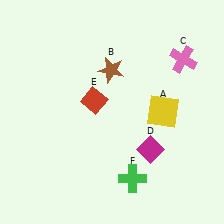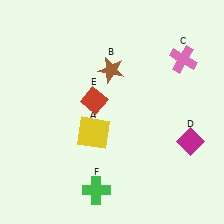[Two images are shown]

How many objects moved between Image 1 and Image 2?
3 objects moved between the two images.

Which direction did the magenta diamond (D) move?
The magenta diamond (D) moved right.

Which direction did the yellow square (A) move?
The yellow square (A) moved left.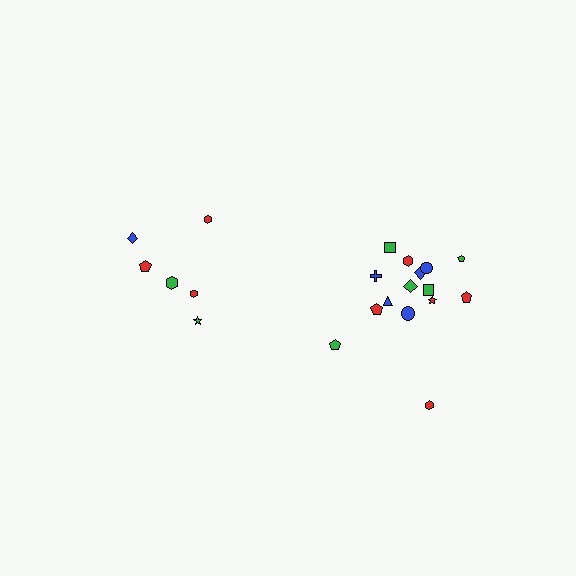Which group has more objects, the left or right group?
The right group.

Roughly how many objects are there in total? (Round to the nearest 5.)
Roughly 20 objects in total.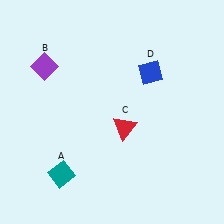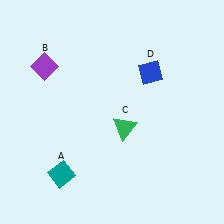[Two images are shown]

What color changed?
The triangle (C) changed from red in Image 1 to green in Image 2.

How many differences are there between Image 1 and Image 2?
There is 1 difference between the two images.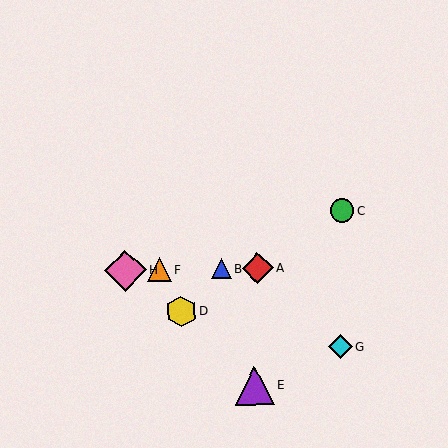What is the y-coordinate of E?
Object E is at y≈386.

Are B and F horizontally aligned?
Yes, both are at y≈269.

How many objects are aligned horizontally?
4 objects (A, B, F, H) are aligned horizontally.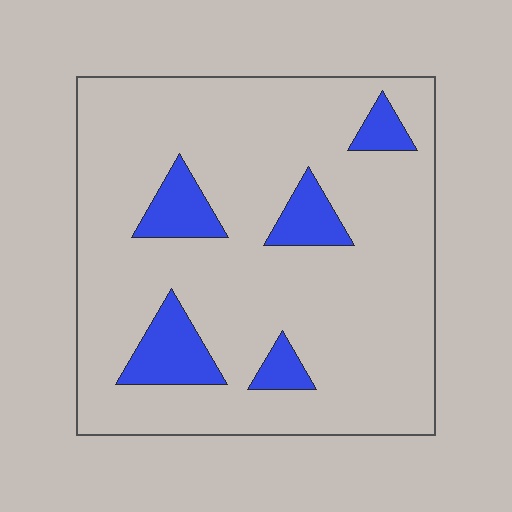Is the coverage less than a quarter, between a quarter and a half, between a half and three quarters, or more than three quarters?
Less than a quarter.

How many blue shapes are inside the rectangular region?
5.